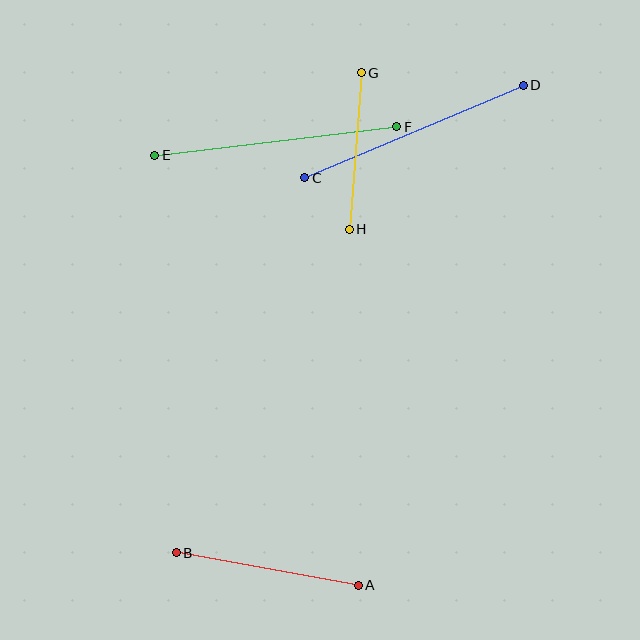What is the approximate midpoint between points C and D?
The midpoint is at approximately (414, 132) pixels.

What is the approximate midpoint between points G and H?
The midpoint is at approximately (355, 151) pixels.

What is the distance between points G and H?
The distance is approximately 157 pixels.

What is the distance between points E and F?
The distance is approximately 244 pixels.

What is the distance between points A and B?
The distance is approximately 185 pixels.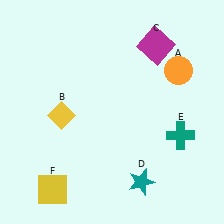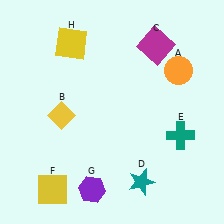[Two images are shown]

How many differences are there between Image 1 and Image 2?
There are 2 differences between the two images.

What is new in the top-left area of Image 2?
A yellow square (H) was added in the top-left area of Image 2.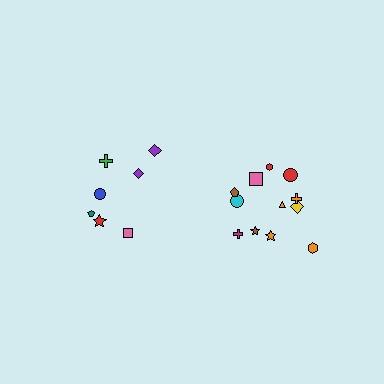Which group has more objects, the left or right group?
The right group.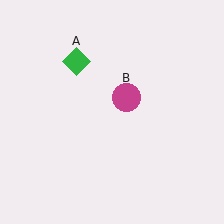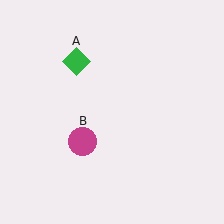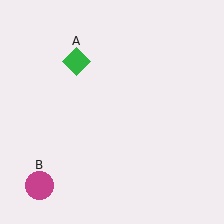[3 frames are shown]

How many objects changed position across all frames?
1 object changed position: magenta circle (object B).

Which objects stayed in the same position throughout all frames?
Green diamond (object A) remained stationary.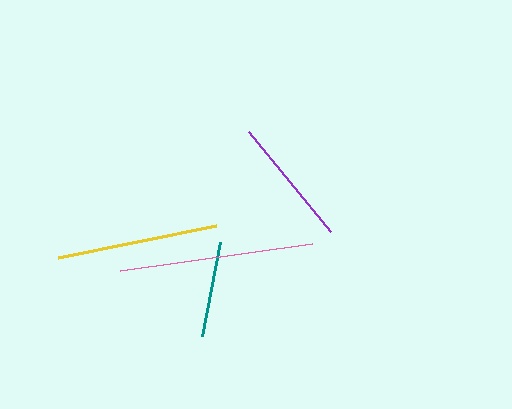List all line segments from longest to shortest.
From longest to shortest: pink, yellow, purple, teal.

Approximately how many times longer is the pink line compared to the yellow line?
The pink line is approximately 1.2 times the length of the yellow line.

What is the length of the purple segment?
The purple segment is approximately 130 pixels long.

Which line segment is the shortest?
The teal line is the shortest at approximately 96 pixels.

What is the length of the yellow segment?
The yellow segment is approximately 162 pixels long.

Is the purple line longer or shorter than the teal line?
The purple line is longer than the teal line.